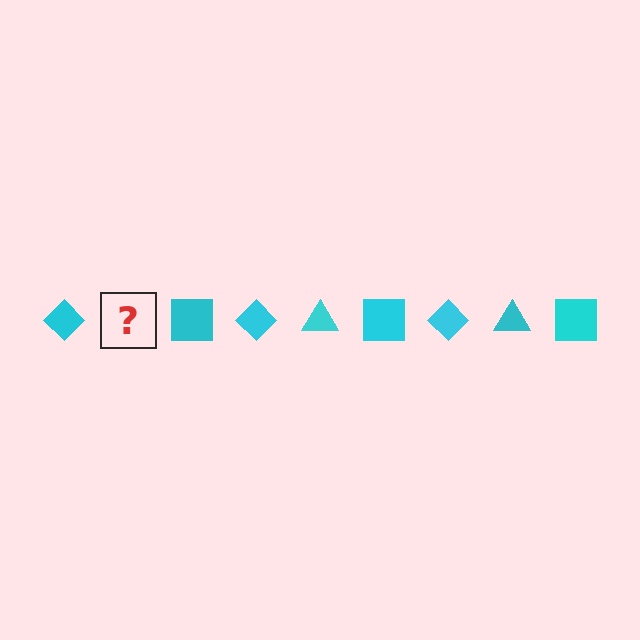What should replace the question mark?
The question mark should be replaced with a cyan triangle.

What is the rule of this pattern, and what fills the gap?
The rule is that the pattern cycles through diamond, triangle, square shapes in cyan. The gap should be filled with a cyan triangle.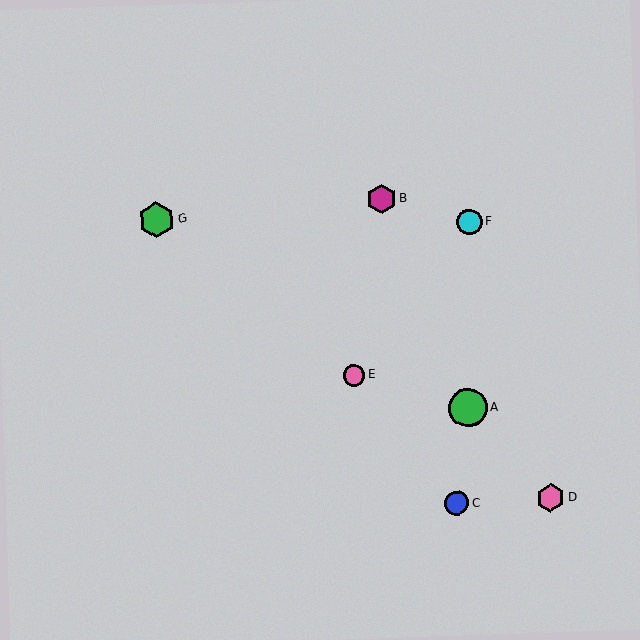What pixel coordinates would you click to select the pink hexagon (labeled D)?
Click at (550, 498) to select the pink hexagon D.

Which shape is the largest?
The green circle (labeled A) is the largest.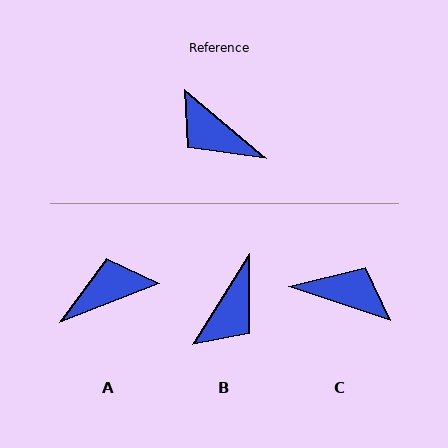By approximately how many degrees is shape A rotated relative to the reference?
Approximately 118 degrees clockwise.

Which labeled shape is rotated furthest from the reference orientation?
C, about 158 degrees away.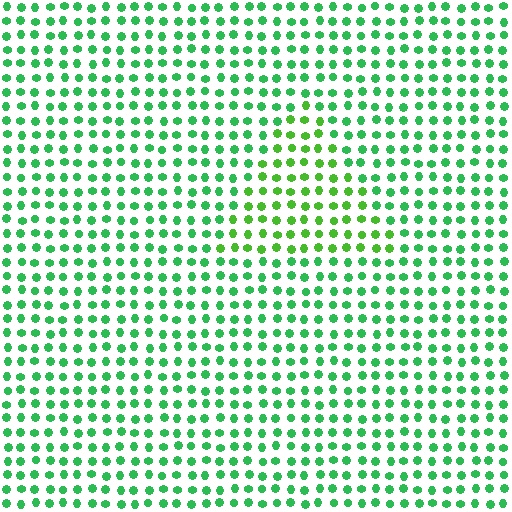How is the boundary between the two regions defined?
The boundary is defined purely by a slight shift in hue (about 27 degrees). Spacing, size, and orientation are identical on both sides.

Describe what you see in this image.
The image is filled with small green elements in a uniform arrangement. A triangle-shaped region is visible where the elements are tinted to a slightly different hue, forming a subtle color boundary.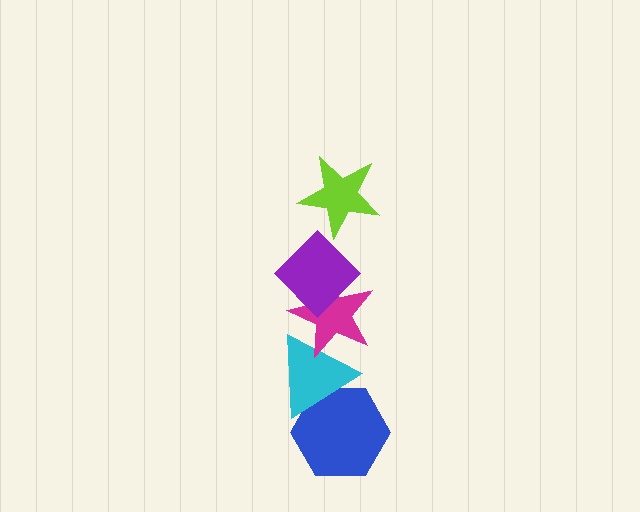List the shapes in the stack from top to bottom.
From top to bottom: the lime star, the purple diamond, the magenta star, the cyan triangle, the blue hexagon.